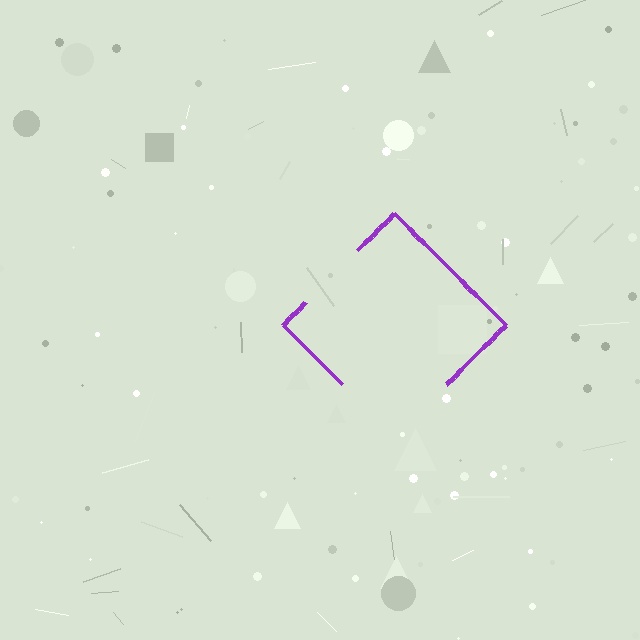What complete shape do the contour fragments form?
The contour fragments form a diamond.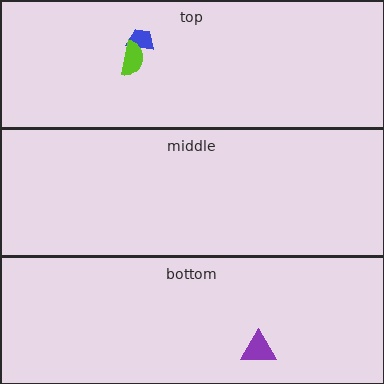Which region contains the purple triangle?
The bottom region.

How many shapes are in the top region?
2.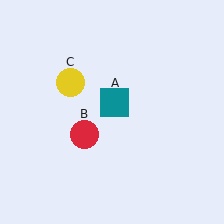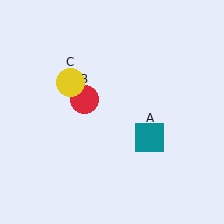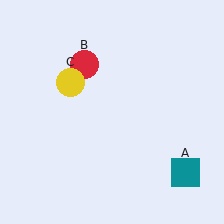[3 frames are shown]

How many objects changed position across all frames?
2 objects changed position: teal square (object A), red circle (object B).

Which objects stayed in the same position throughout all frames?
Yellow circle (object C) remained stationary.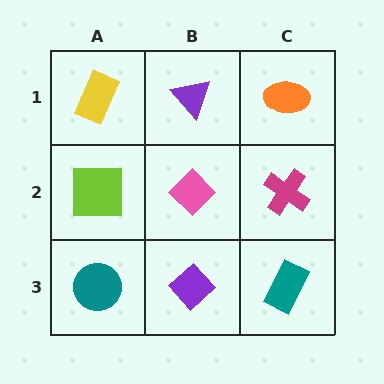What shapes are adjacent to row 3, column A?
A lime square (row 2, column A), a purple diamond (row 3, column B).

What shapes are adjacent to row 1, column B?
A pink diamond (row 2, column B), a yellow rectangle (row 1, column A), an orange ellipse (row 1, column C).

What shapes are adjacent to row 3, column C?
A magenta cross (row 2, column C), a purple diamond (row 3, column B).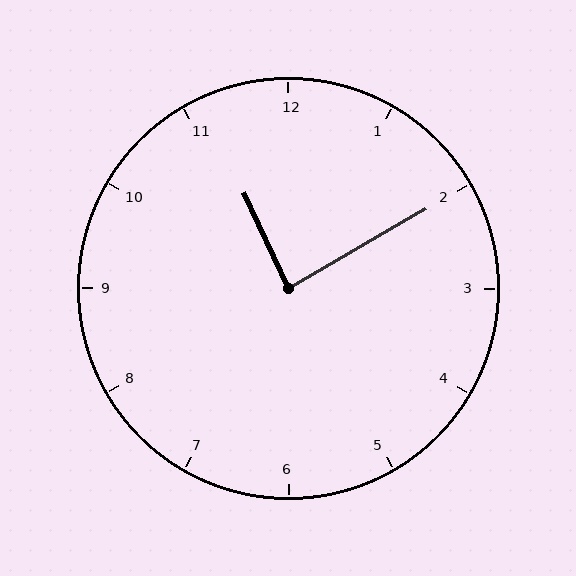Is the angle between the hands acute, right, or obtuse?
It is right.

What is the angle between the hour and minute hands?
Approximately 85 degrees.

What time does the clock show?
11:10.